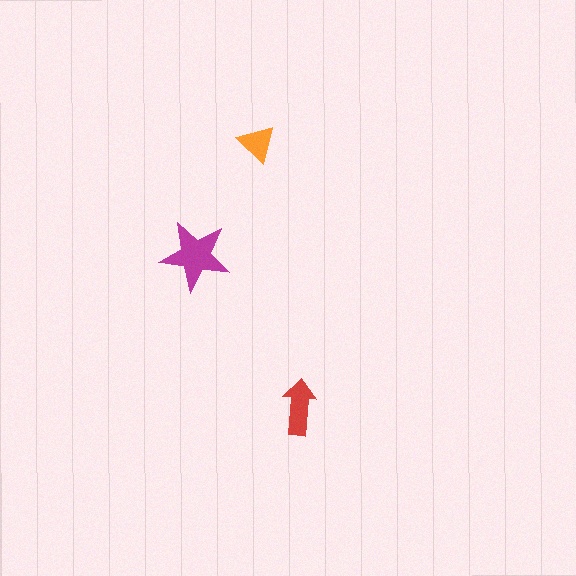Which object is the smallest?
The orange triangle.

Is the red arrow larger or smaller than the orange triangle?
Larger.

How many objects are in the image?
There are 3 objects in the image.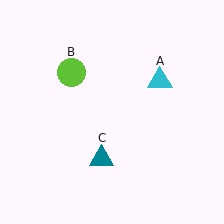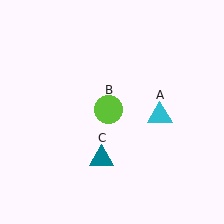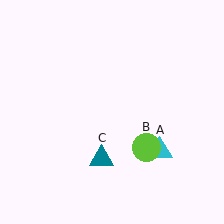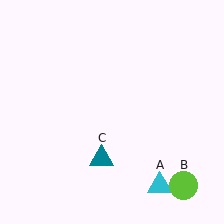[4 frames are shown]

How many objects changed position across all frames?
2 objects changed position: cyan triangle (object A), lime circle (object B).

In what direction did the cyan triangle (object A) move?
The cyan triangle (object A) moved down.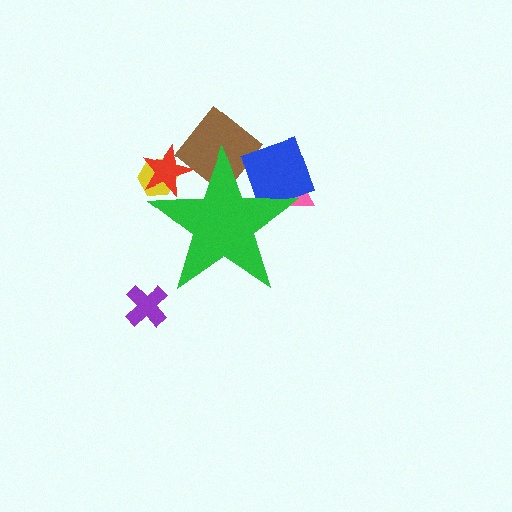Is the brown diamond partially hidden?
Yes, the brown diamond is partially hidden behind the green star.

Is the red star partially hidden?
Yes, the red star is partially hidden behind the green star.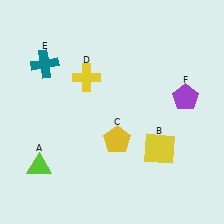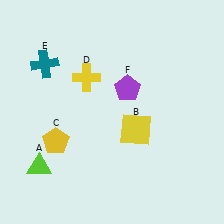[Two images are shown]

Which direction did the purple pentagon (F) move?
The purple pentagon (F) moved left.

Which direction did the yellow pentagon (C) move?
The yellow pentagon (C) moved left.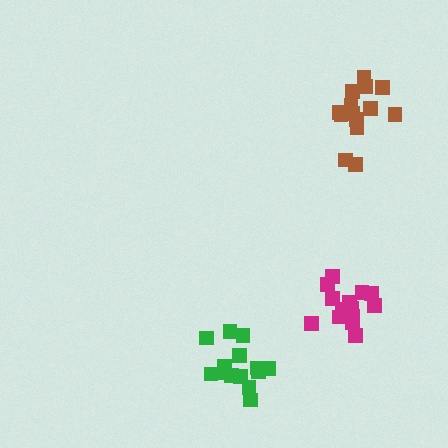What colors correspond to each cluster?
The clusters are colored: green, magenta, brown.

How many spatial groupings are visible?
There are 3 spatial groupings.